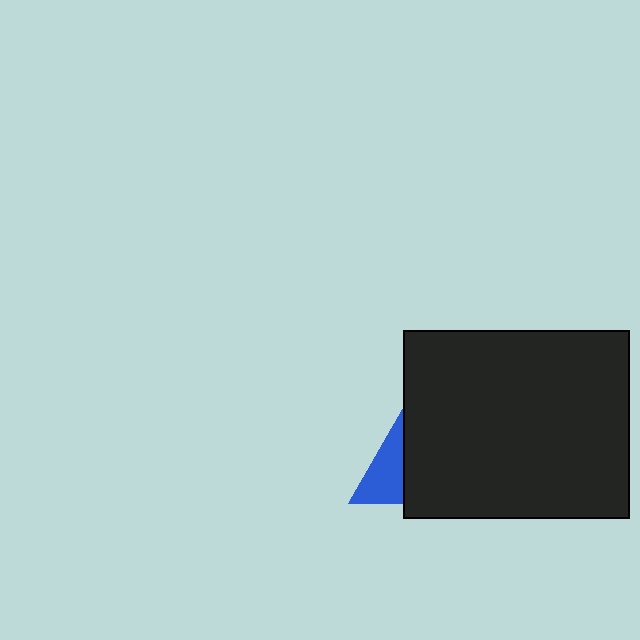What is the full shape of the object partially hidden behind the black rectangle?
The partially hidden object is a blue triangle.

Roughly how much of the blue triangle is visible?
A small part of it is visible (roughly 45%).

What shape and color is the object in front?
The object in front is a black rectangle.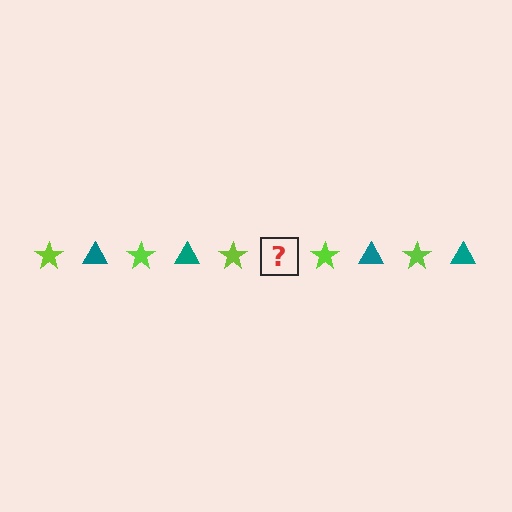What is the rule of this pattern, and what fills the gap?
The rule is that the pattern alternates between lime star and teal triangle. The gap should be filled with a teal triangle.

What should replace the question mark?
The question mark should be replaced with a teal triangle.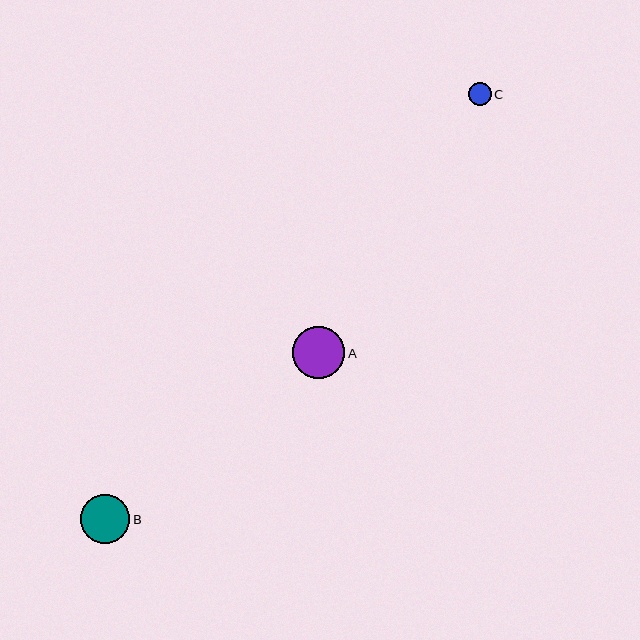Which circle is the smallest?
Circle C is the smallest with a size of approximately 23 pixels.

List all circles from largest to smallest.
From largest to smallest: A, B, C.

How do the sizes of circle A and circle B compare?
Circle A and circle B are approximately the same size.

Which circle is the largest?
Circle A is the largest with a size of approximately 52 pixels.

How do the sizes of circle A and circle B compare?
Circle A and circle B are approximately the same size.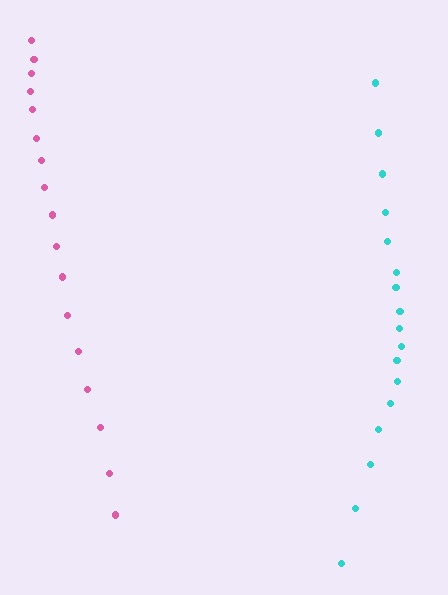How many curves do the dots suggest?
There are 2 distinct paths.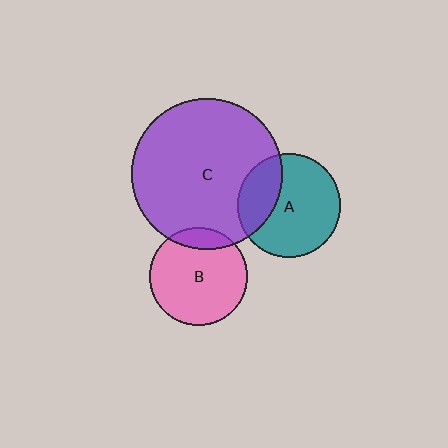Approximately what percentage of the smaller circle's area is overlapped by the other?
Approximately 30%.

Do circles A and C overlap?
Yes.